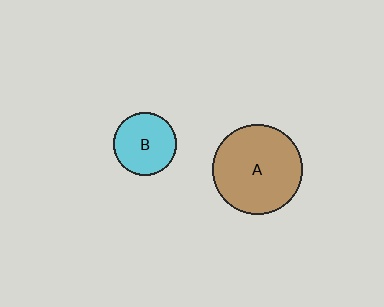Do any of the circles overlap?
No, none of the circles overlap.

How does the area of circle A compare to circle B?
Approximately 2.0 times.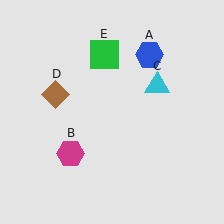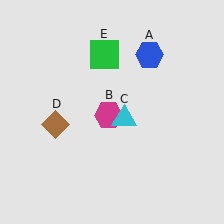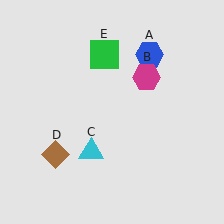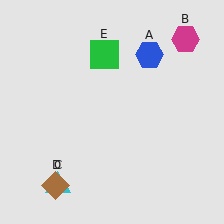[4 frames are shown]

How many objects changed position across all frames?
3 objects changed position: magenta hexagon (object B), cyan triangle (object C), brown diamond (object D).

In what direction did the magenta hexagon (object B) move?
The magenta hexagon (object B) moved up and to the right.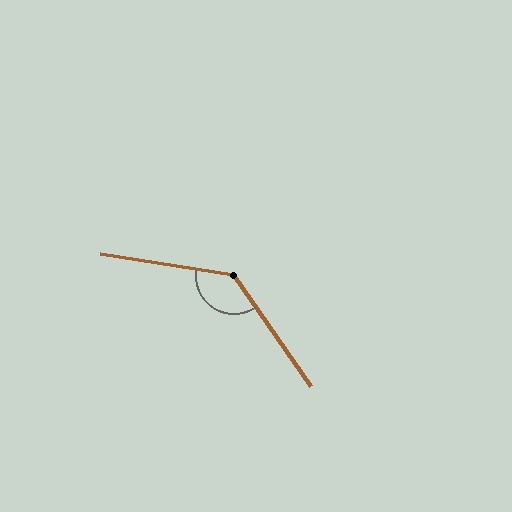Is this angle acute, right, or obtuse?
It is obtuse.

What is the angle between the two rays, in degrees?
Approximately 134 degrees.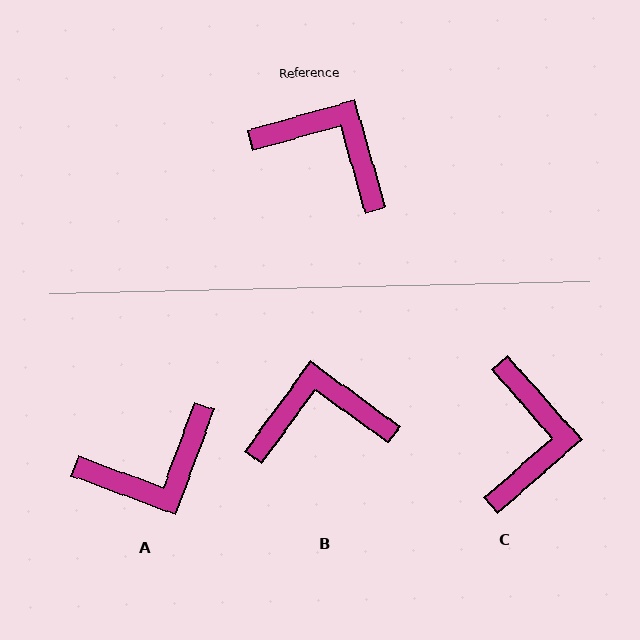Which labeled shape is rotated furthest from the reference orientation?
A, about 126 degrees away.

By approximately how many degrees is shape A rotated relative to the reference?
Approximately 126 degrees clockwise.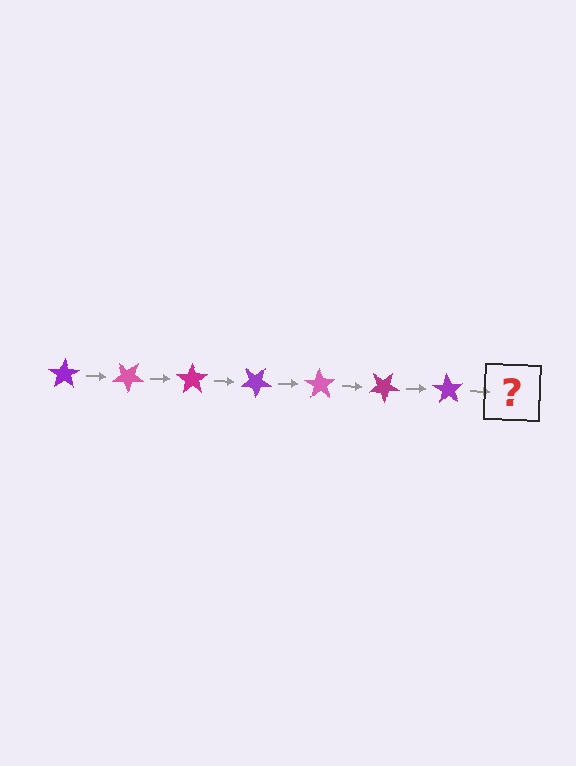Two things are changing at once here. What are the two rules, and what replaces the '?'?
The two rules are that it rotates 35 degrees each step and the color cycles through purple, pink, and magenta. The '?' should be a pink star, rotated 245 degrees from the start.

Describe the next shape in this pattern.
It should be a pink star, rotated 245 degrees from the start.